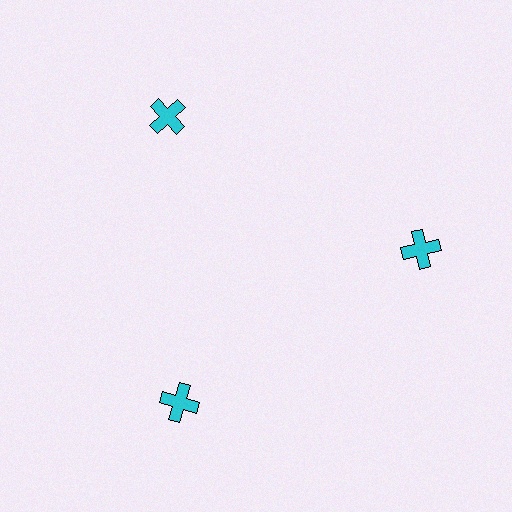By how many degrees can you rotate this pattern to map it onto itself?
The pattern maps onto itself every 120 degrees of rotation.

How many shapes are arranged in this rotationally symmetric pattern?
There are 3 shapes, arranged in 3 groups of 1.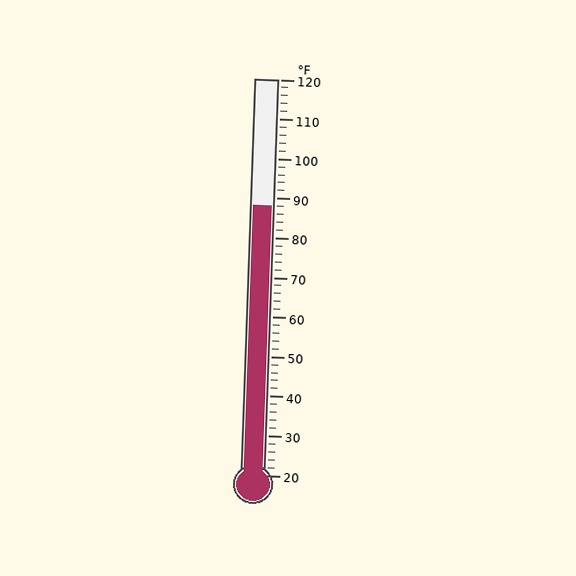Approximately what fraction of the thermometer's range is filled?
The thermometer is filled to approximately 70% of its range.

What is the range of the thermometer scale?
The thermometer scale ranges from 20°F to 120°F.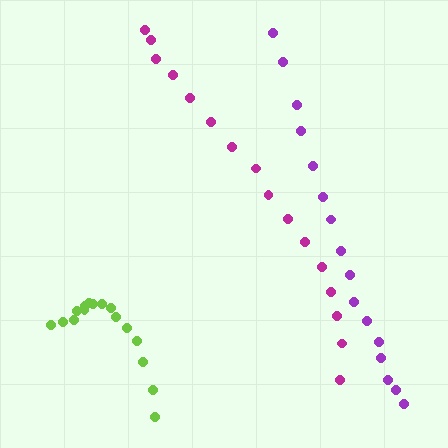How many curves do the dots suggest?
There are 3 distinct paths.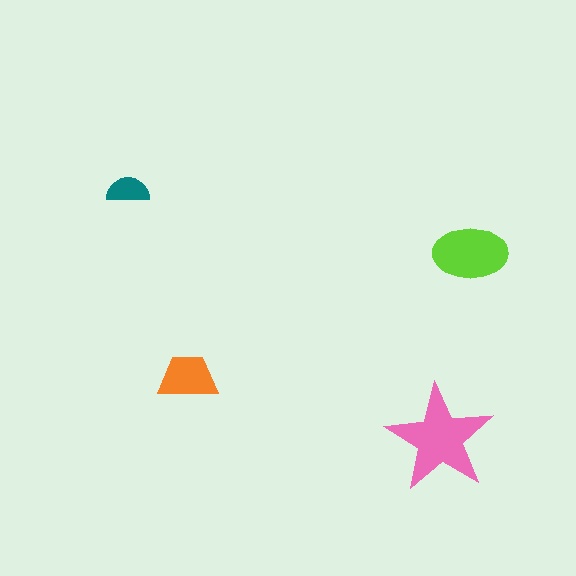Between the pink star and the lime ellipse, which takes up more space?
The pink star.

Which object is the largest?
The pink star.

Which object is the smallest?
The teal semicircle.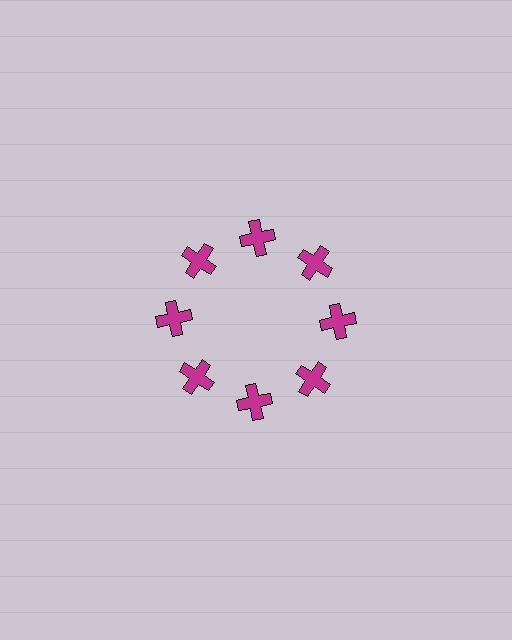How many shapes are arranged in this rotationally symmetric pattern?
There are 8 shapes, arranged in 8 groups of 1.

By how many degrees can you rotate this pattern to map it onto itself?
The pattern maps onto itself every 45 degrees of rotation.